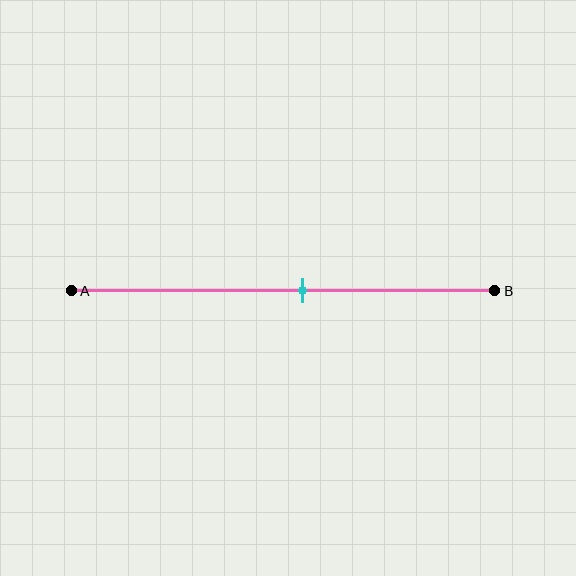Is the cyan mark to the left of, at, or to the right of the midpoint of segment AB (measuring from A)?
The cyan mark is to the right of the midpoint of segment AB.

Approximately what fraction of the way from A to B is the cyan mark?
The cyan mark is approximately 55% of the way from A to B.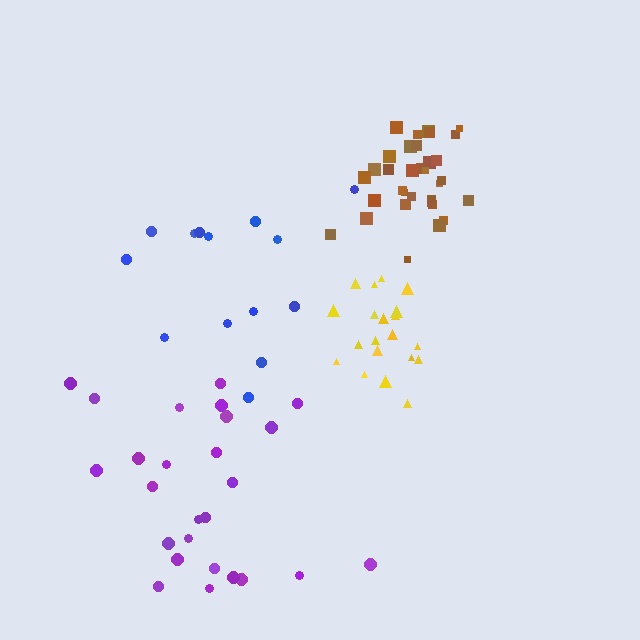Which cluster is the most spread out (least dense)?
Blue.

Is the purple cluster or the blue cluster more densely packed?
Purple.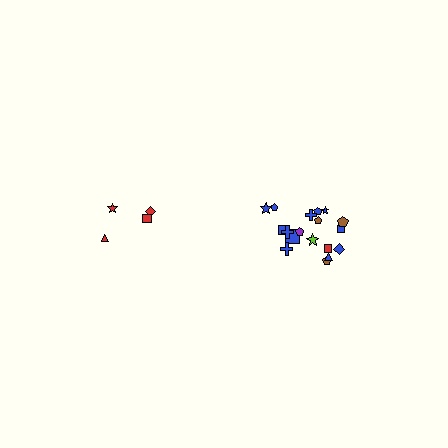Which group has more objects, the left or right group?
The right group.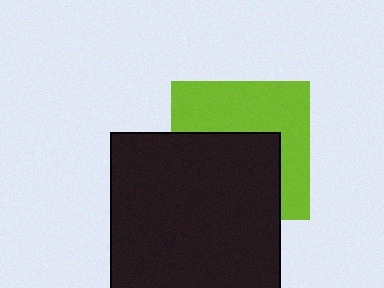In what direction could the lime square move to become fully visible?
The lime square could move up. That would shift it out from behind the black rectangle entirely.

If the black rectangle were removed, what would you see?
You would see the complete lime square.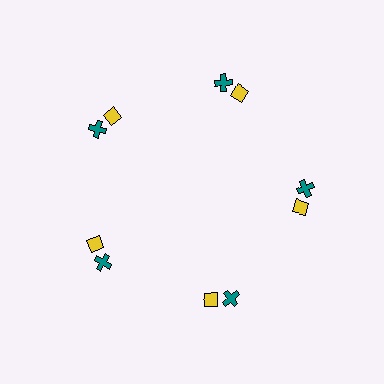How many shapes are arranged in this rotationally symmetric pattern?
There are 10 shapes, arranged in 5 groups of 2.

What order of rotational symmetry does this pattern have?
This pattern has 5-fold rotational symmetry.